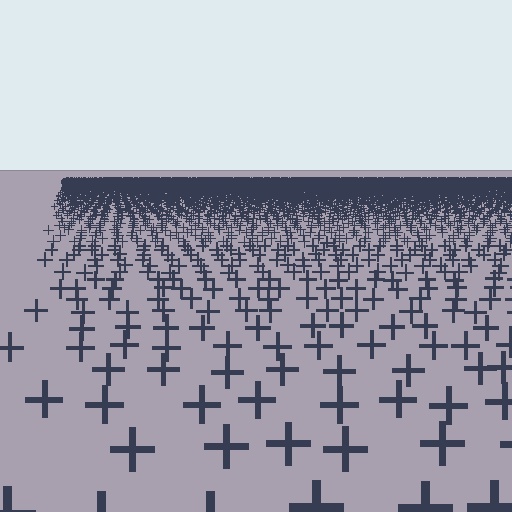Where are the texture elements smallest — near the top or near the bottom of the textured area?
Near the top.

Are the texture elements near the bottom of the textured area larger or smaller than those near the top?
Larger. Near the bottom, elements are closer to the viewer and appear at a bigger on-screen size.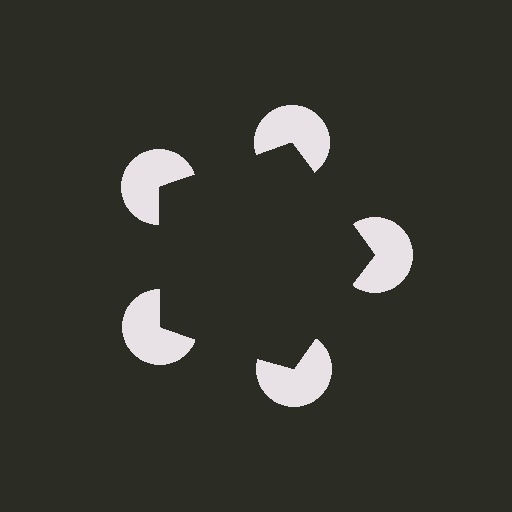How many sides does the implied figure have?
5 sides.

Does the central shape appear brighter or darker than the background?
It typically appears slightly darker than the background, even though no actual brightness change is drawn.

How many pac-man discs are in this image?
There are 5 — one at each vertex of the illusory pentagon.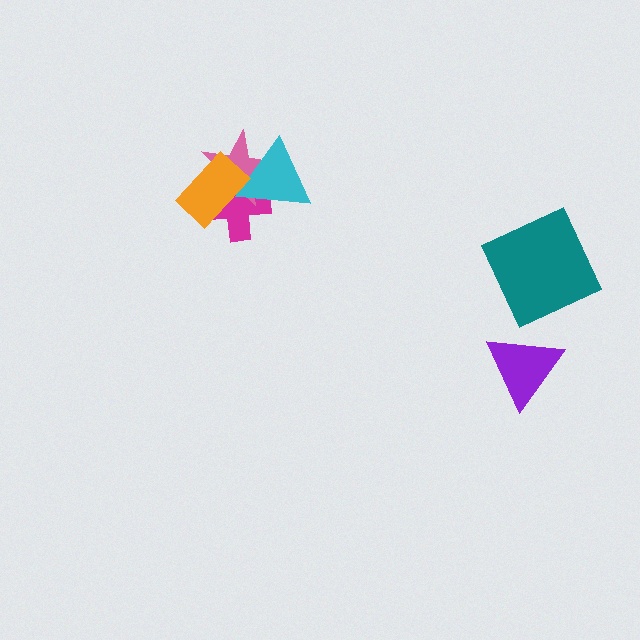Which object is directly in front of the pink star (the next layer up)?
The cyan triangle is directly in front of the pink star.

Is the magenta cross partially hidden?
Yes, it is partially covered by another shape.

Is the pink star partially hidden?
Yes, it is partially covered by another shape.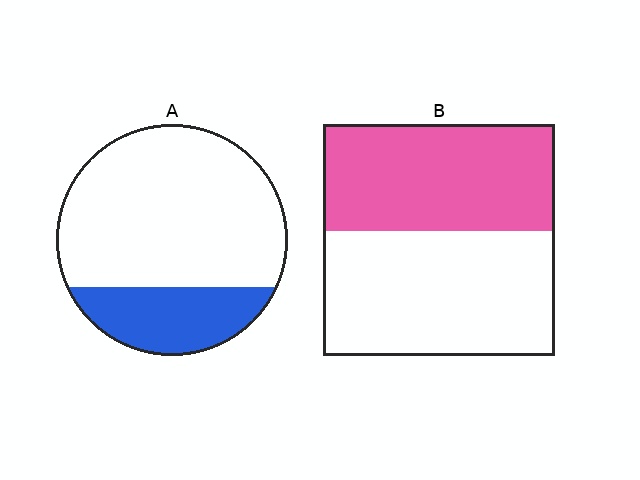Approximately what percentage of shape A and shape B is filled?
A is approximately 25% and B is approximately 45%.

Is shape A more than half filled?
No.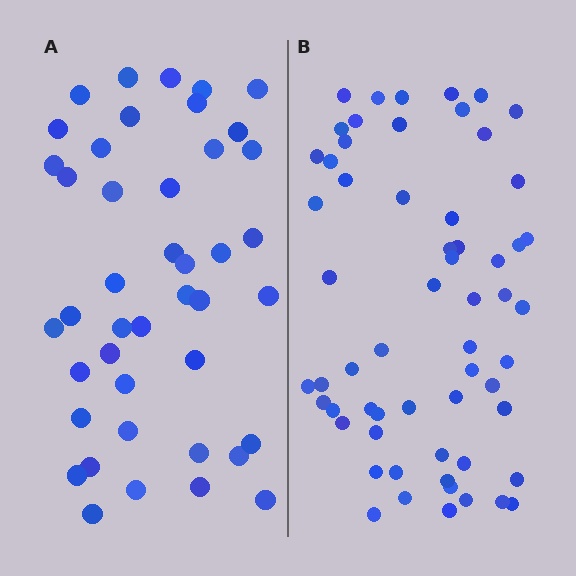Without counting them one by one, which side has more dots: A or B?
Region B (the right region) has more dots.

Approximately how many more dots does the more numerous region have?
Region B has approximately 15 more dots than region A.